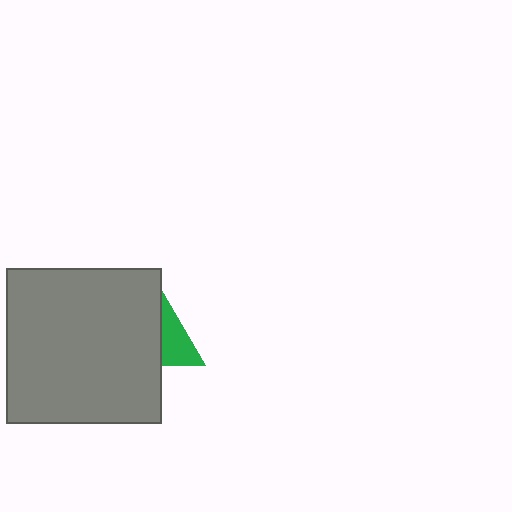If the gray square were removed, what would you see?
You would see the complete green triangle.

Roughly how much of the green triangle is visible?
A small part of it is visible (roughly 41%).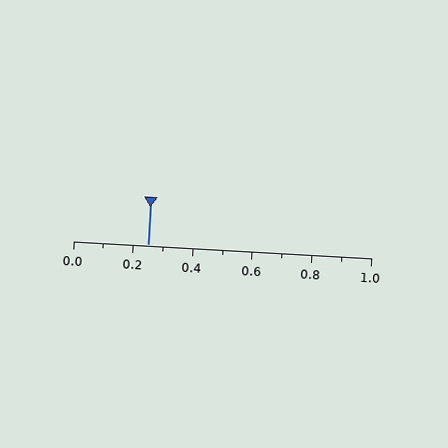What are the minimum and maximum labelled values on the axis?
The axis runs from 0.0 to 1.0.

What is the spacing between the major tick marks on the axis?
The major ticks are spaced 0.2 apart.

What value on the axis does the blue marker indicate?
The marker indicates approximately 0.25.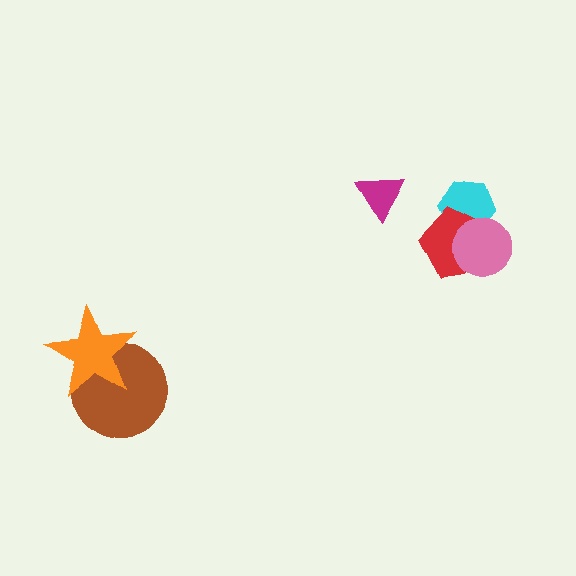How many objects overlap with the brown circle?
1 object overlaps with the brown circle.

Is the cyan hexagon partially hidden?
Yes, it is partially covered by another shape.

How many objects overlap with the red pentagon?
2 objects overlap with the red pentagon.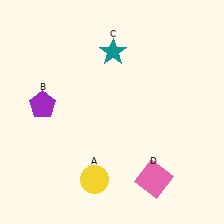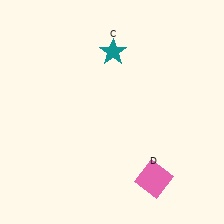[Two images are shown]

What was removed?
The purple pentagon (B), the yellow circle (A) were removed in Image 2.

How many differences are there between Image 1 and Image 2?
There are 2 differences between the two images.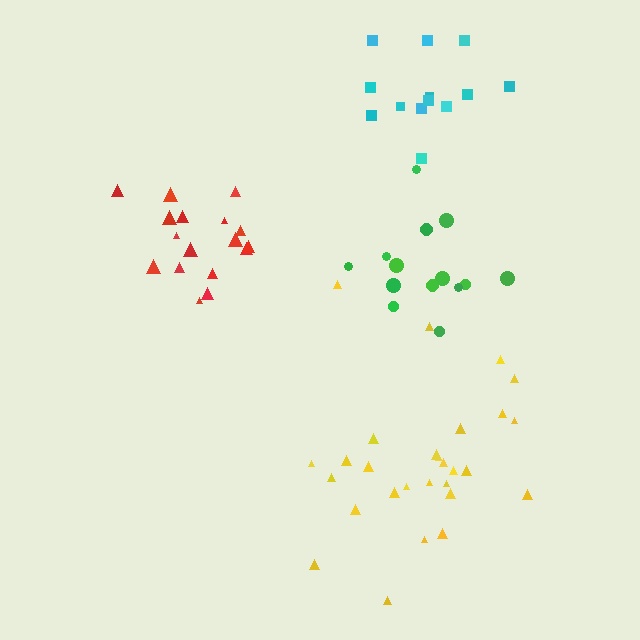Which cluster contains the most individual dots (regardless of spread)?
Yellow (28).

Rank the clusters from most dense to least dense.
red, yellow, cyan, green.